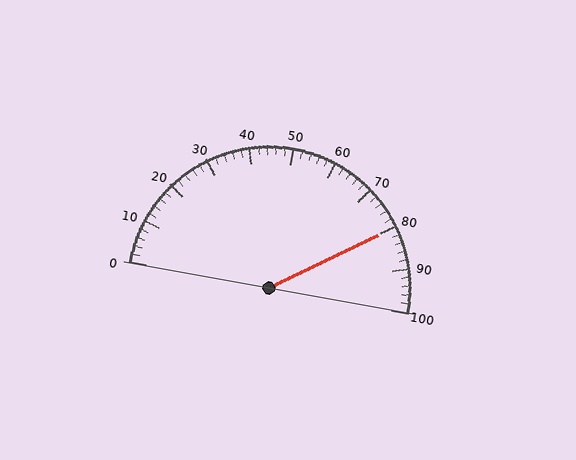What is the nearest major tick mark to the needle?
The nearest major tick mark is 80.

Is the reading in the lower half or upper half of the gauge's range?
The reading is in the upper half of the range (0 to 100).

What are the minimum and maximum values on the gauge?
The gauge ranges from 0 to 100.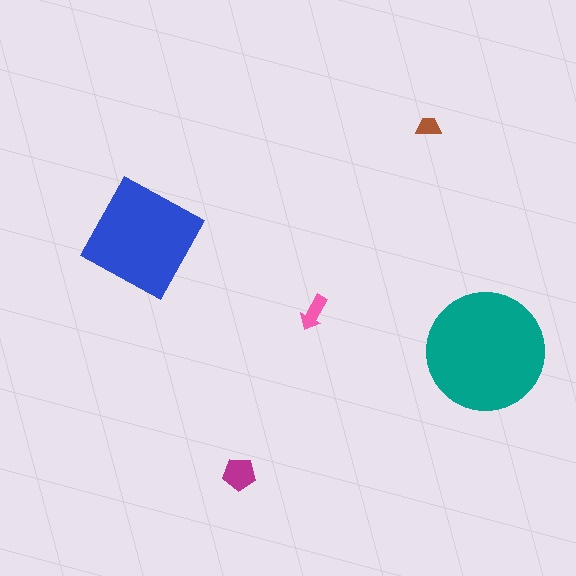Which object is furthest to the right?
The teal circle is rightmost.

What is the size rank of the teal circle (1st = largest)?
1st.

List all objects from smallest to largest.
The brown trapezoid, the pink arrow, the magenta pentagon, the blue diamond, the teal circle.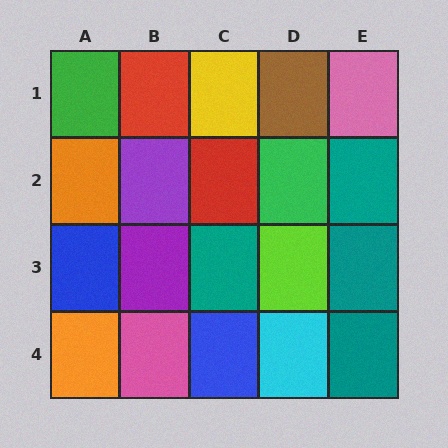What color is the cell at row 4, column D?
Cyan.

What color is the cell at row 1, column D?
Brown.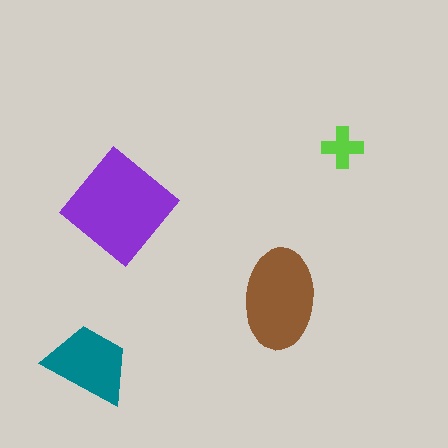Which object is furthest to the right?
The lime cross is rightmost.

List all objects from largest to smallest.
The purple diamond, the brown ellipse, the teal trapezoid, the lime cross.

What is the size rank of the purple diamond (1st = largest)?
1st.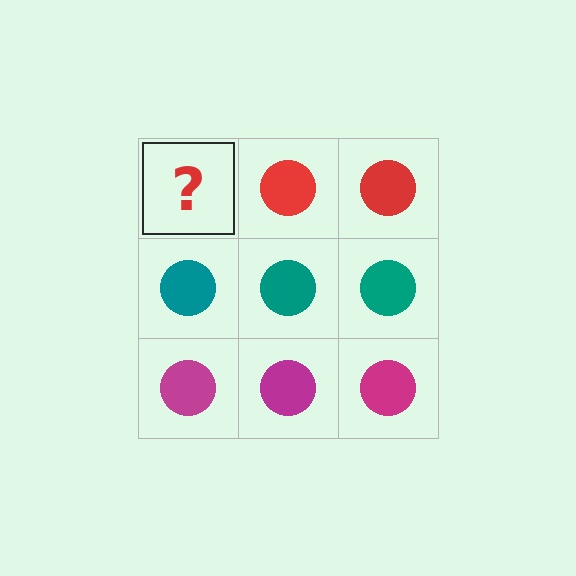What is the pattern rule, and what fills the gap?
The rule is that each row has a consistent color. The gap should be filled with a red circle.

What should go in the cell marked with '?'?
The missing cell should contain a red circle.